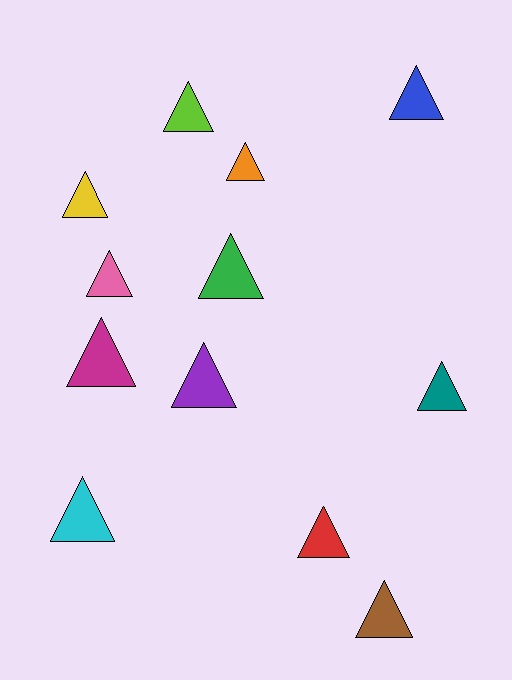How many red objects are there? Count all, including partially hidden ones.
There is 1 red object.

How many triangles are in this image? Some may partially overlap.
There are 12 triangles.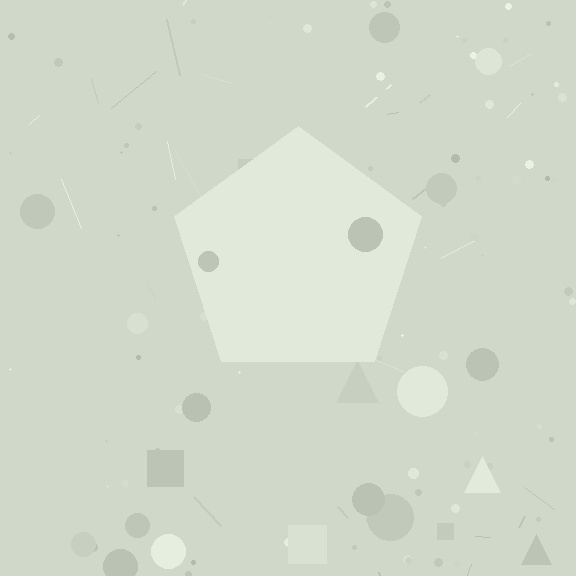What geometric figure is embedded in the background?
A pentagon is embedded in the background.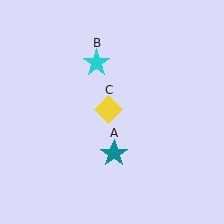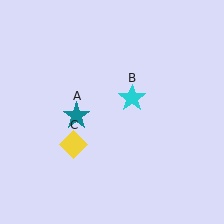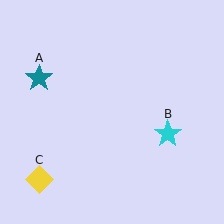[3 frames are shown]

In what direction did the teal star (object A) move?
The teal star (object A) moved up and to the left.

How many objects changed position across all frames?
3 objects changed position: teal star (object A), cyan star (object B), yellow diamond (object C).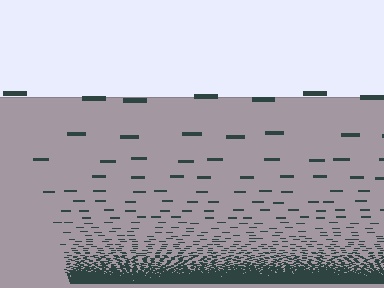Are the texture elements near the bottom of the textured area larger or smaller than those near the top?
Smaller. The gradient is inverted — elements near the bottom are smaller and denser.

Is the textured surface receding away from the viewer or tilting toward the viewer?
The surface appears to tilt toward the viewer. Texture elements get larger and sparser toward the top.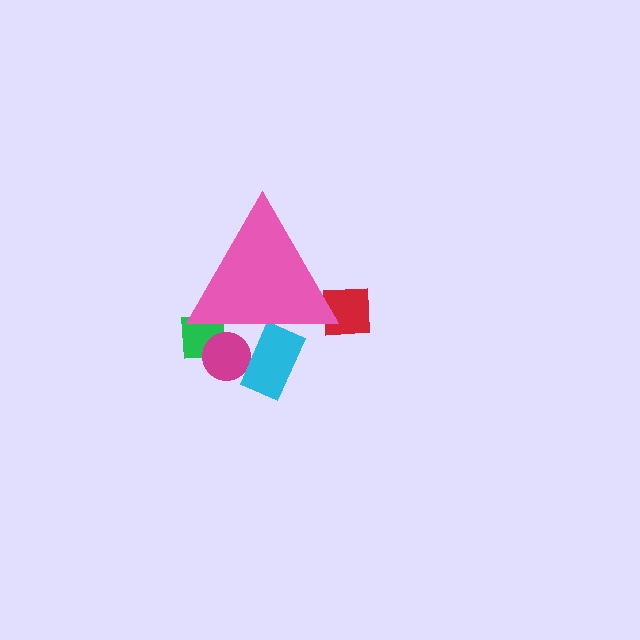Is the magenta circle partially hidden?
Yes, the magenta circle is partially hidden behind the pink triangle.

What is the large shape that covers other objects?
A pink triangle.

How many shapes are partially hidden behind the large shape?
4 shapes are partially hidden.